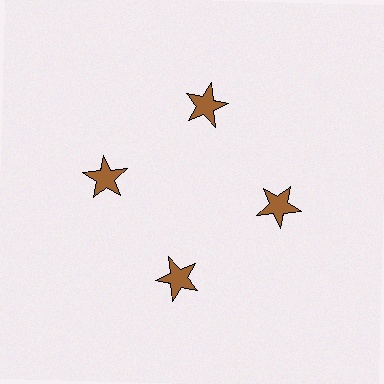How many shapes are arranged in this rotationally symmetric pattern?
There are 4 shapes, arranged in 4 groups of 1.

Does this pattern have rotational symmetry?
Yes, this pattern has 4-fold rotational symmetry. It looks the same after rotating 90 degrees around the center.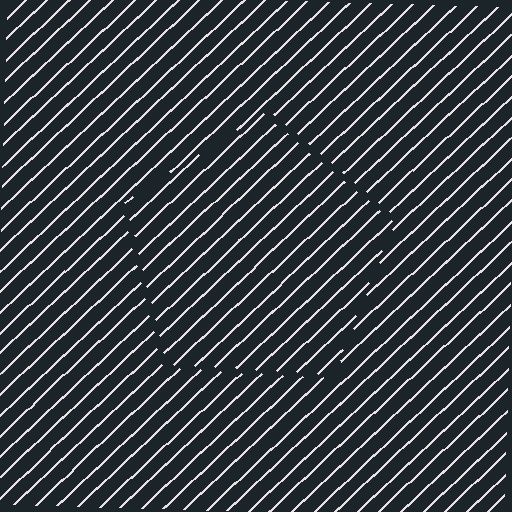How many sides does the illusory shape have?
5 sides — the line-ends trace a pentagon.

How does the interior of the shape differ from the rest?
The interior of the shape contains the same grating, shifted by half a period — the contour is defined by the phase discontinuity where line-ends from the inner and outer gratings abut.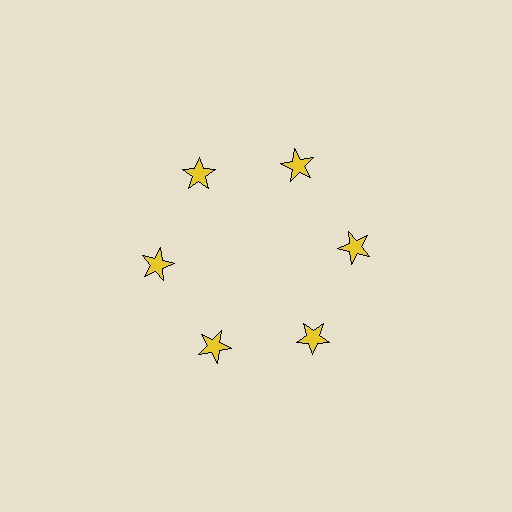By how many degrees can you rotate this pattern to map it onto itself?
The pattern maps onto itself every 60 degrees of rotation.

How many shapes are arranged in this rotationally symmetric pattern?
There are 6 shapes, arranged in 6 groups of 1.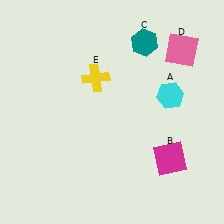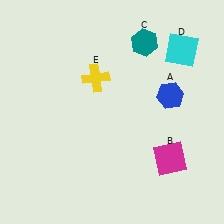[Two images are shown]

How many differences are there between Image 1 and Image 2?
There are 2 differences between the two images.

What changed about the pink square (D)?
In Image 1, D is pink. In Image 2, it changed to cyan.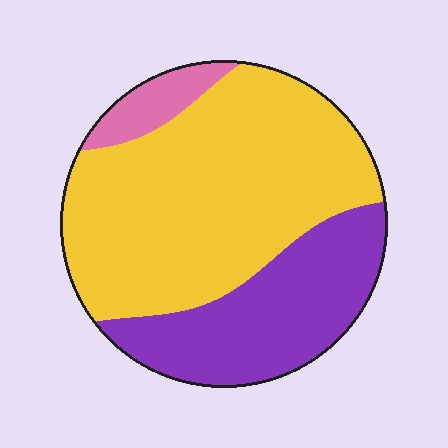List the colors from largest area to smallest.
From largest to smallest: yellow, purple, pink.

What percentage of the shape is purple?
Purple covers about 30% of the shape.